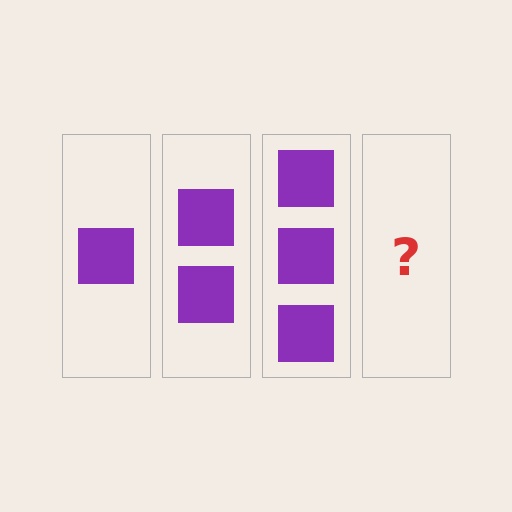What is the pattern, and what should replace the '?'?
The pattern is that each step adds one more square. The '?' should be 4 squares.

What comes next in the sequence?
The next element should be 4 squares.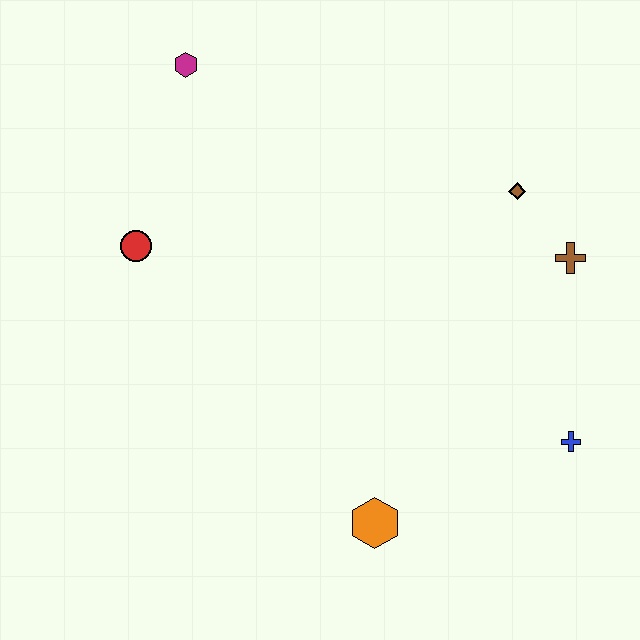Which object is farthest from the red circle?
The blue cross is farthest from the red circle.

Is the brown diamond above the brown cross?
Yes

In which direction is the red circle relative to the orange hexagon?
The red circle is above the orange hexagon.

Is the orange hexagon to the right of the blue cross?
No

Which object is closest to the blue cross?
The brown cross is closest to the blue cross.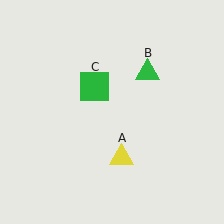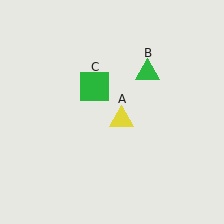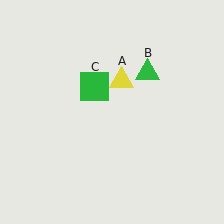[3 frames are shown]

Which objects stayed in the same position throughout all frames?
Green triangle (object B) and green square (object C) remained stationary.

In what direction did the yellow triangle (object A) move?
The yellow triangle (object A) moved up.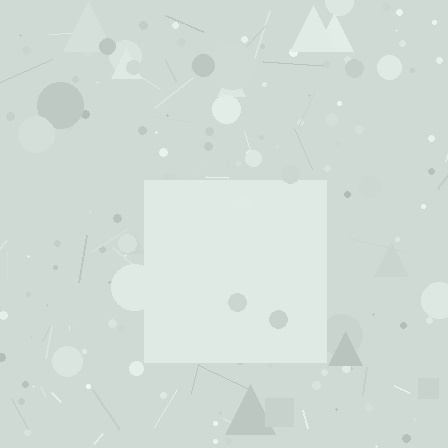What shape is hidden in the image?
A square is hidden in the image.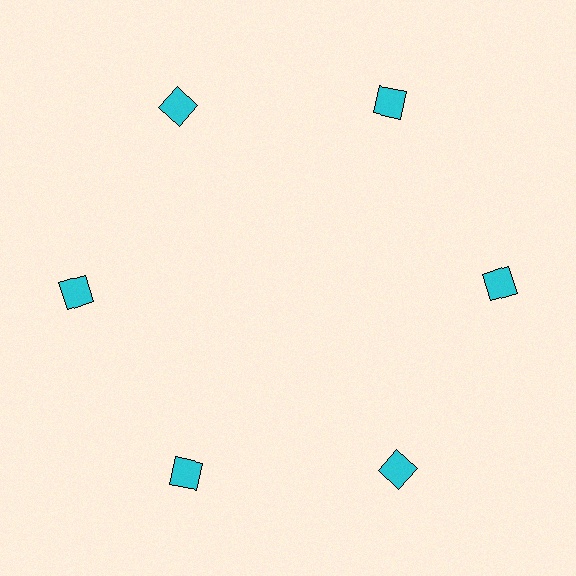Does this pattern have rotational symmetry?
Yes, this pattern has 6-fold rotational symmetry. It looks the same after rotating 60 degrees around the center.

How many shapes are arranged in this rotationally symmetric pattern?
There are 6 shapes, arranged in 6 groups of 1.